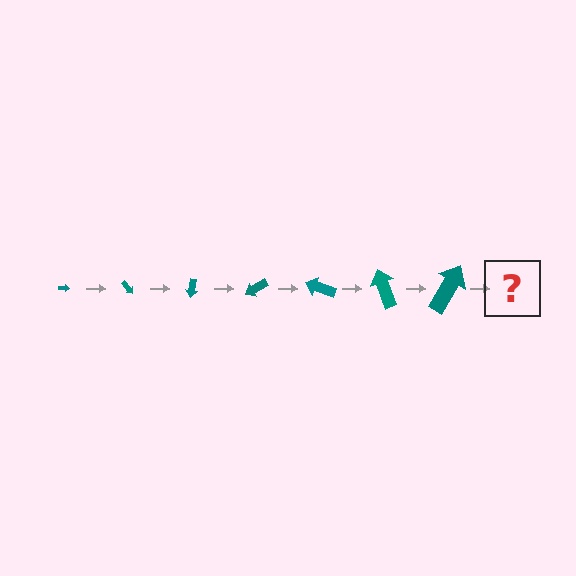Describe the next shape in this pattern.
It should be an arrow, larger than the previous one and rotated 350 degrees from the start.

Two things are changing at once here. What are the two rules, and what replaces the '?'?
The two rules are that the arrow grows larger each step and it rotates 50 degrees each step. The '?' should be an arrow, larger than the previous one and rotated 350 degrees from the start.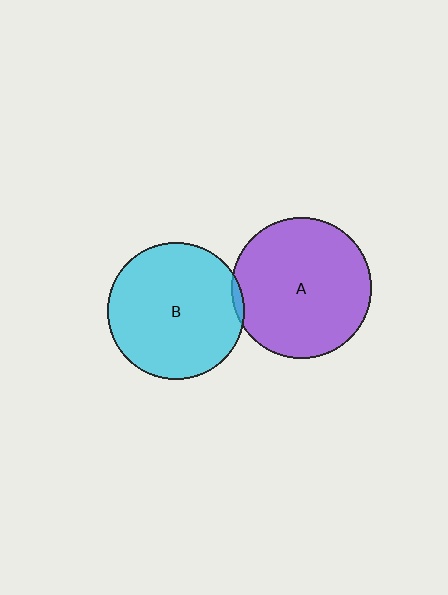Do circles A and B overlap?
Yes.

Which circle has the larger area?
Circle A (purple).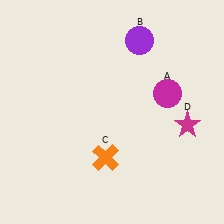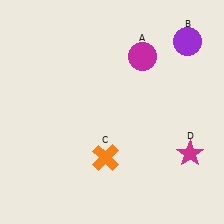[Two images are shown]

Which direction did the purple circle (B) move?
The purple circle (B) moved right.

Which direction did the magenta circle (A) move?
The magenta circle (A) moved up.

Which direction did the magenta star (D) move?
The magenta star (D) moved down.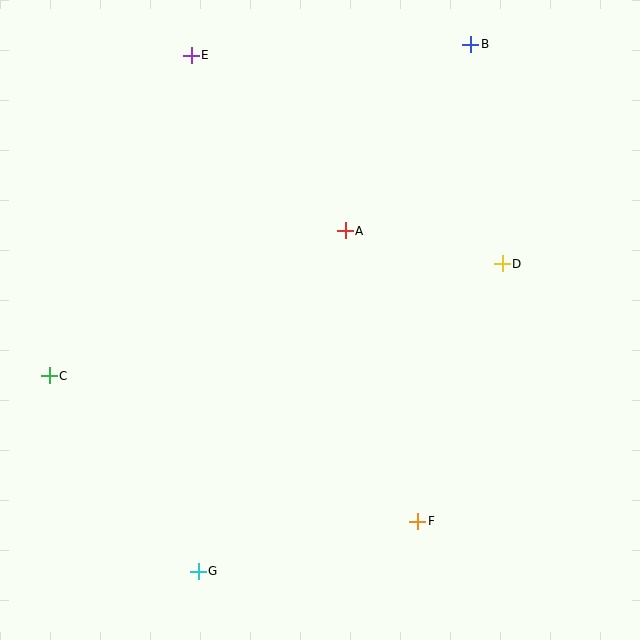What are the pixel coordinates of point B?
Point B is at (471, 44).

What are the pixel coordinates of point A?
Point A is at (345, 231).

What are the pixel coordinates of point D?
Point D is at (502, 264).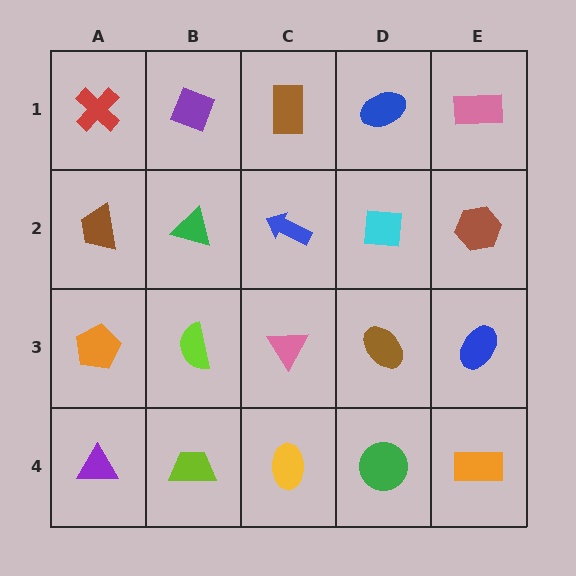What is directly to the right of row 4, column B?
A yellow ellipse.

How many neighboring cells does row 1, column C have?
3.